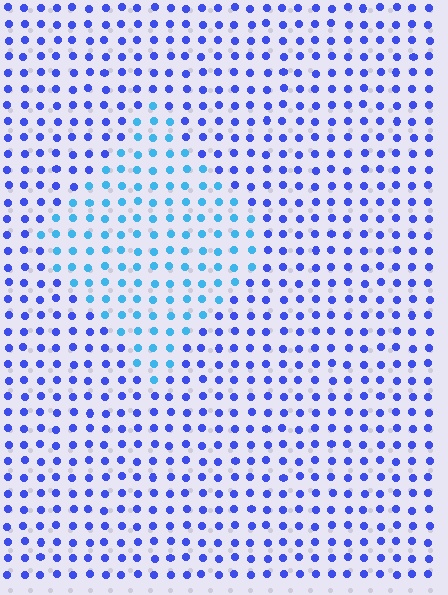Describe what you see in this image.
The image is filled with small blue elements in a uniform arrangement. A diamond-shaped region is visible where the elements are tinted to a slightly different hue, forming a subtle color boundary.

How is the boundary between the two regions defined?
The boundary is defined purely by a slight shift in hue (about 37 degrees). Spacing, size, and orientation are identical on both sides.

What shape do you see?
I see a diamond.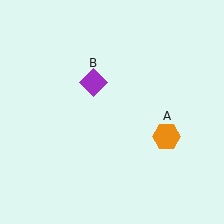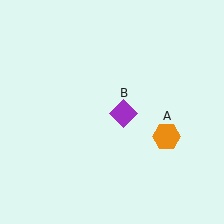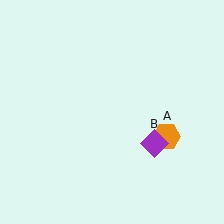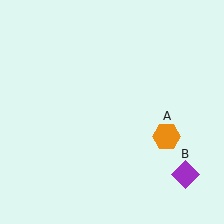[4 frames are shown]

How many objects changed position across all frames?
1 object changed position: purple diamond (object B).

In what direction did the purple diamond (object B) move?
The purple diamond (object B) moved down and to the right.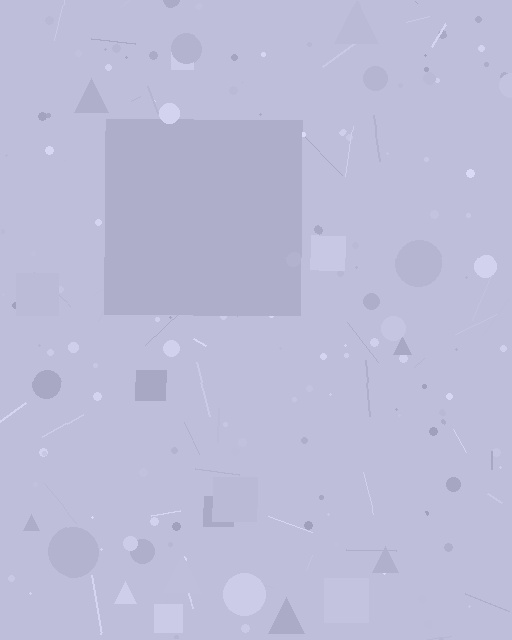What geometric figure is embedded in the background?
A square is embedded in the background.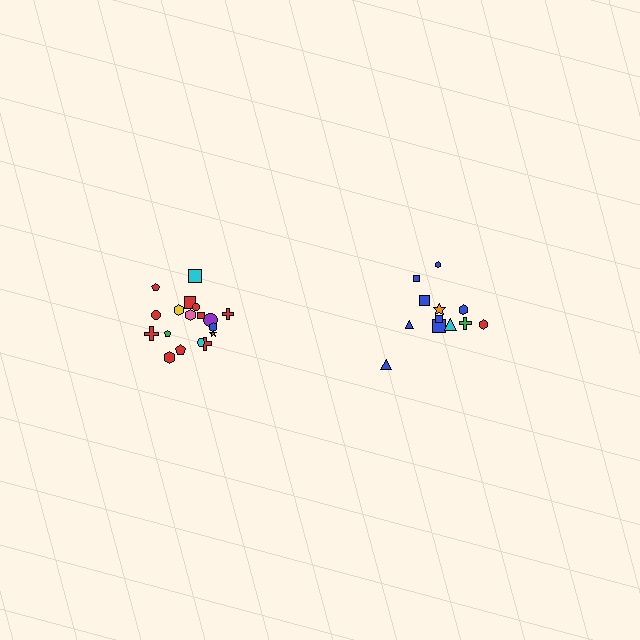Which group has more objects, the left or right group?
The left group.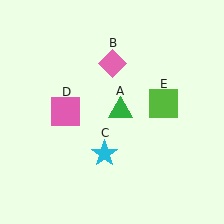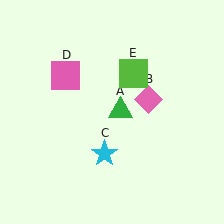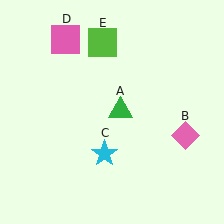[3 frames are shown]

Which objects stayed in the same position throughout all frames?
Green triangle (object A) and cyan star (object C) remained stationary.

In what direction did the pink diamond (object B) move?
The pink diamond (object B) moved down and to the right.